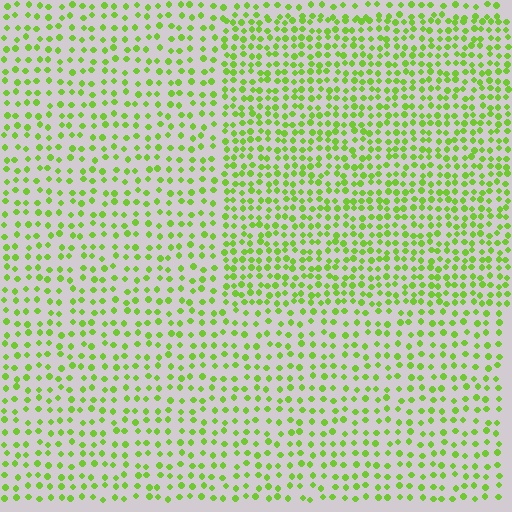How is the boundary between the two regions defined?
The boundary is defined by a change in element density (approximately 1.7x ratio). All elements are the same color, size, and shape.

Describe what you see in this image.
The image contains small lime elements arranged at two different densities. A rectangle-shaped region is visible where the elements are more densely packed than the surrounding area.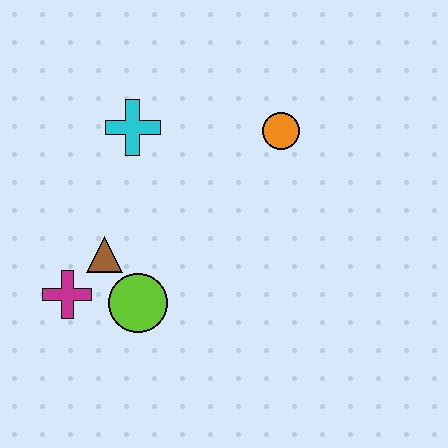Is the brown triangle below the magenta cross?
No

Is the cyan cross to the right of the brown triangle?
Yes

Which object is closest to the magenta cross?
The brown triangle is closest to the magenta cross.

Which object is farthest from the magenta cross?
The orange circle is farthest from the magenta cross.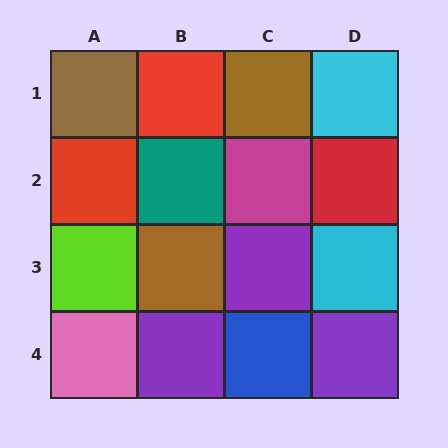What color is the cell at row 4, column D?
Purple.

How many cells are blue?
1 cell is blue.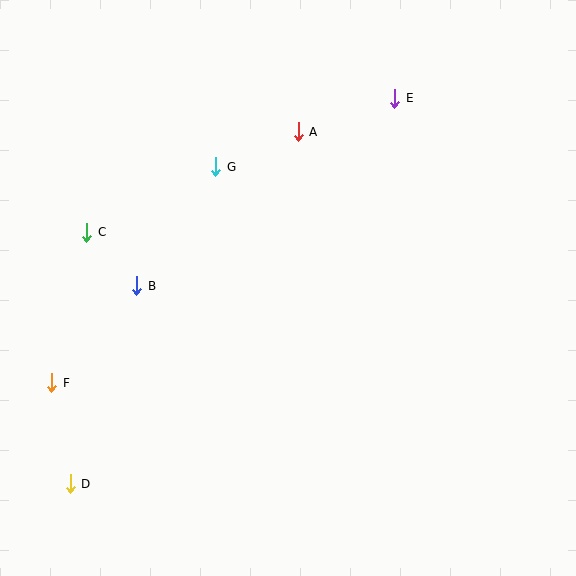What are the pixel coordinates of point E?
Point E is at (395, 98).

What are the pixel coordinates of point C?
Point C is at (87, 232).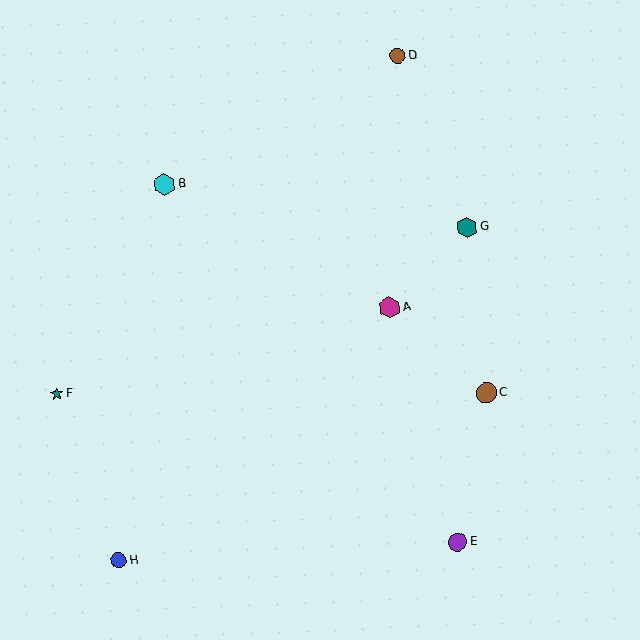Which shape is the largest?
The cyan hexagon (labeled B) is the largest.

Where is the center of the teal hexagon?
The center of the teal hexagon is at (467, 227).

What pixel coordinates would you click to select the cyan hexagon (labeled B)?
Click at (164, 185) to select the cyan hexagon B.